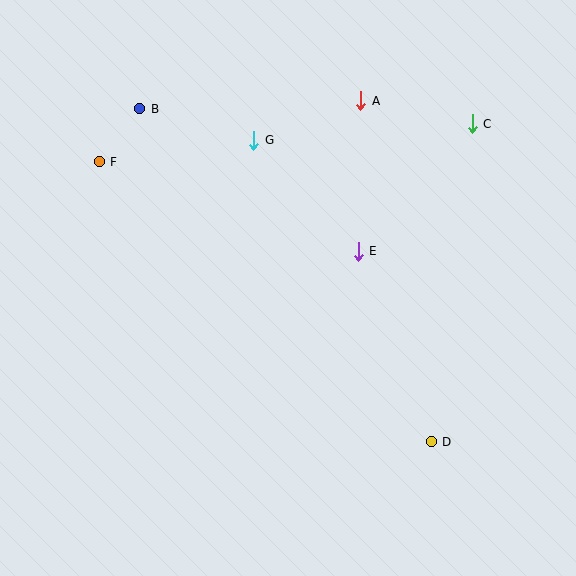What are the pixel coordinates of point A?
Point A is at (361, 101).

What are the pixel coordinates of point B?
Point B is at (140, 109).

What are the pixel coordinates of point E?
Point E is at (358, 251).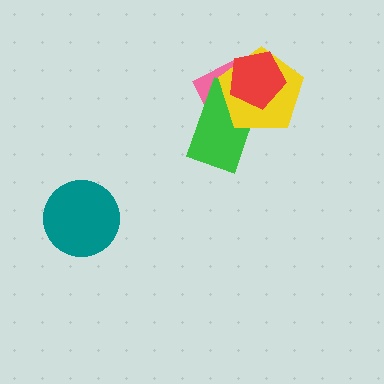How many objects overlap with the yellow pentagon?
3 objects overlap with the yellow pentagon.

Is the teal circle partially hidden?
No, no other shape covers it.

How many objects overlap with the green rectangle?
3 objects overlap with the green rectangle.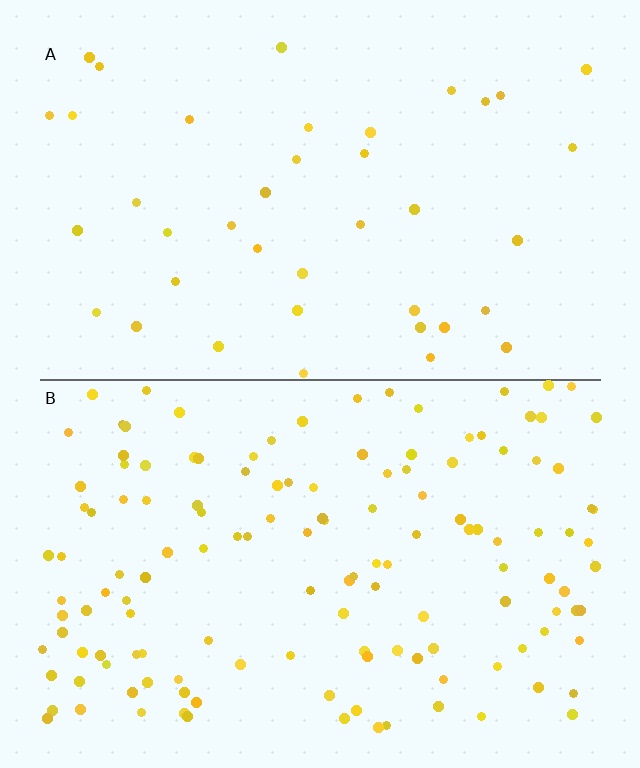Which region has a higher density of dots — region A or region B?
B (the bottom).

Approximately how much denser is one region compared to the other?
Approximately 3.5× — region B over region A.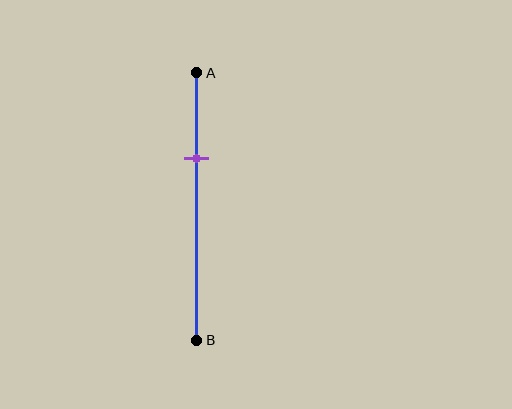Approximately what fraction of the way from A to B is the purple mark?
The purple mark is approximately 30% of the way from A to B.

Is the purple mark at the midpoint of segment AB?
No, the mark is at about 30% from A, not at the 50% midpoint.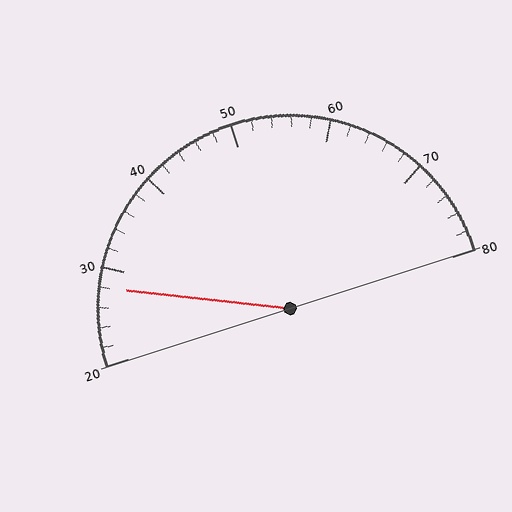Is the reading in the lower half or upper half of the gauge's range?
The reading is in the lower half of the range (20 to 80).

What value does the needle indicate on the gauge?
The needle indicates approximately 28.